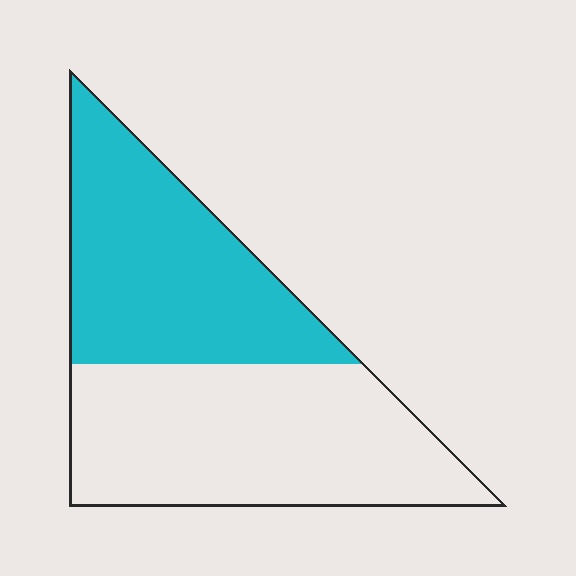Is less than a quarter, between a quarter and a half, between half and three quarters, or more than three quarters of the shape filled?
Between a quarter and a half.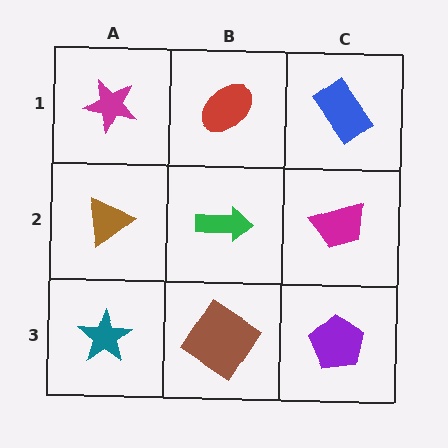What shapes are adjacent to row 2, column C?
A blue rectangle (row 1, column C), a purple pentagon (row 3, column C), a green arrow (row 2, column B).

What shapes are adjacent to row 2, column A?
A magenta star (row 1, column A), a teal star (row 3, column A), a green arrow (row 2, column B).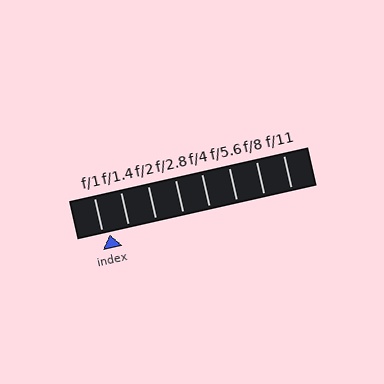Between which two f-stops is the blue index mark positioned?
The index mark is between f/1 and f/1.4.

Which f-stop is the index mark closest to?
The index mark is closest to f/1.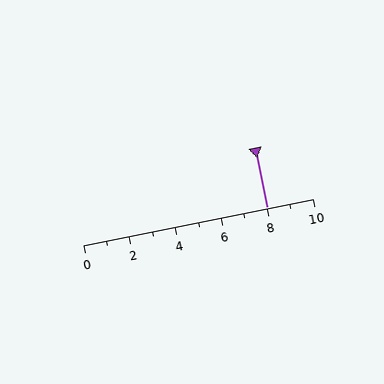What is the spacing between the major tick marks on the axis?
The major ticks are spaced 2 apart.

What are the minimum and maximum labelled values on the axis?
The axis runs from 0 to 10.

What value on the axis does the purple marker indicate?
The marker indicates approximately 8.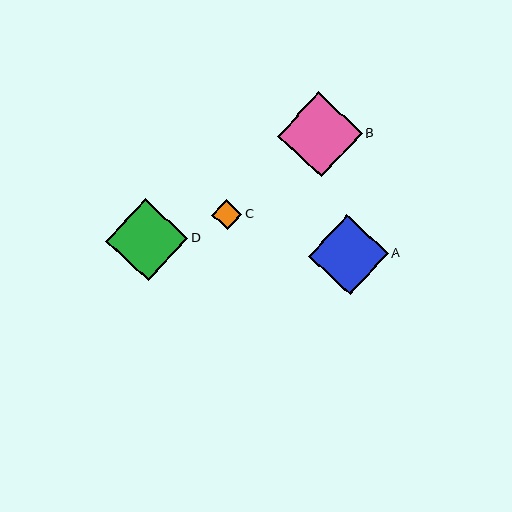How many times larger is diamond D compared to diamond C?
Diamond D is approximately 2.8 times the size of diamond C.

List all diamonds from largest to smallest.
From largest to smallest: B, D, A, C.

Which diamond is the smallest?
Diamond C is the smallest with a size of approximately 30 pixels.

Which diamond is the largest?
Diamond B is the largest with a size of approximately 85 pixels.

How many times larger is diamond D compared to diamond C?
Diamond D is approximately 2.8 times the size of diamond C.